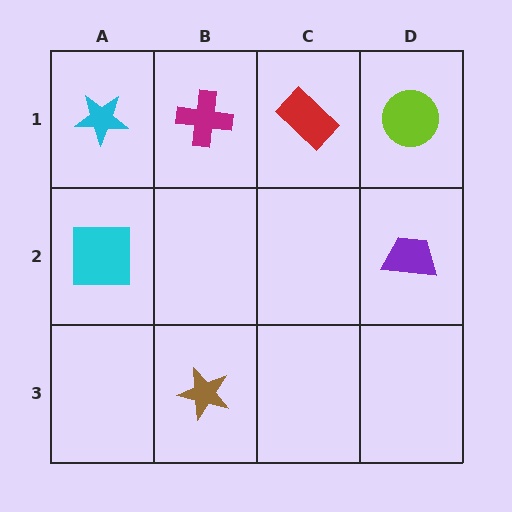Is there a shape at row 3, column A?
No, that cell is empty.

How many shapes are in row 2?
2 shapes.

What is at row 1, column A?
A cyan star.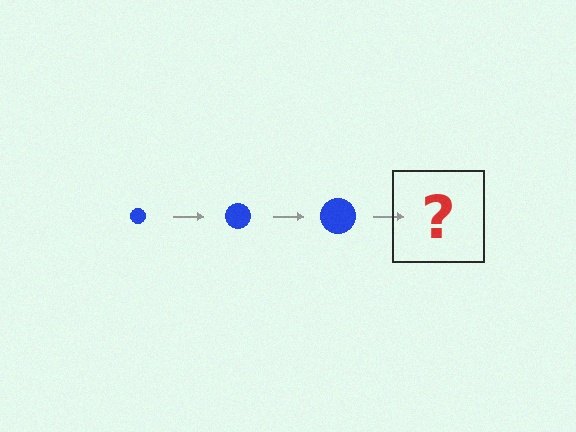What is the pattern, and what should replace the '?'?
The pattern is that the circle gets progressively larger each step. The '?' should be a blue circle, larger than the previous one.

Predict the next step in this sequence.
The next step is a blue circle, larger than the previous one.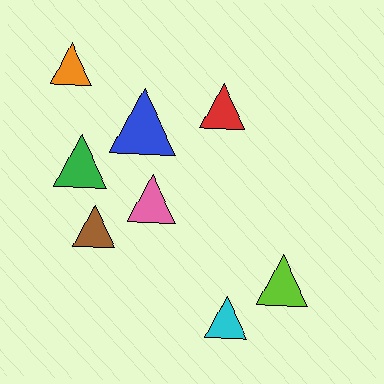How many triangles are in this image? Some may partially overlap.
There are 8 triangles.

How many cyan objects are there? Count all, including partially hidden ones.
There is 1 cyan object.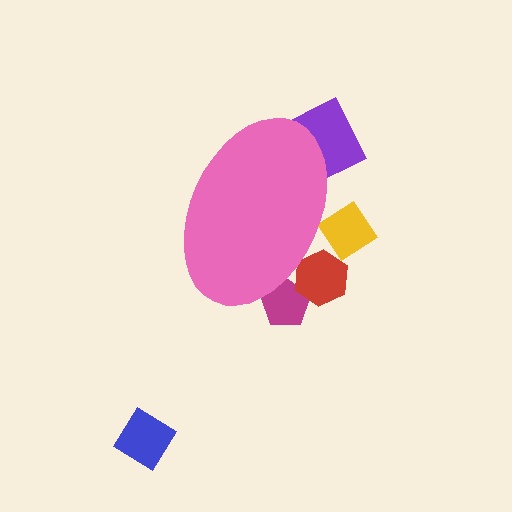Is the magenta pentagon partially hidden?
Yes, the magenta pentagon is partially hidden behind the pink ellipse.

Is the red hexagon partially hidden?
Yes, the red hexagon is partially hidden behind the pink ellipse.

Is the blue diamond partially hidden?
No, the blue diamond is fully visible.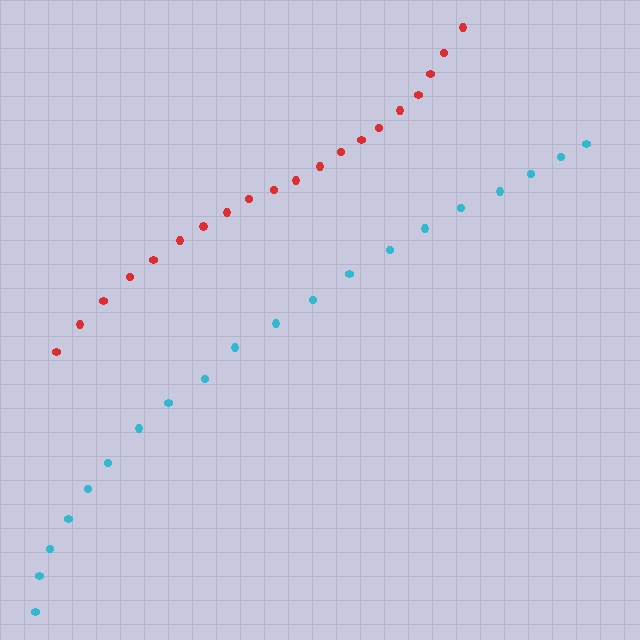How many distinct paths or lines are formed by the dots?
There are 2 distinct paths.